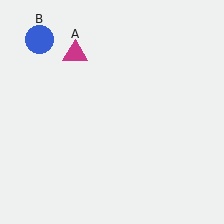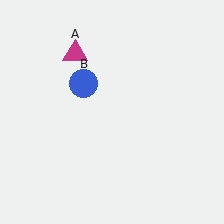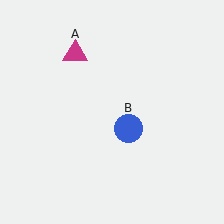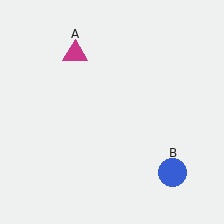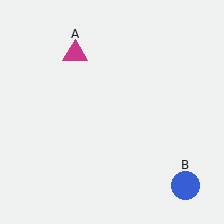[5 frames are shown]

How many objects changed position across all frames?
1 object changed position: blue circle (object B).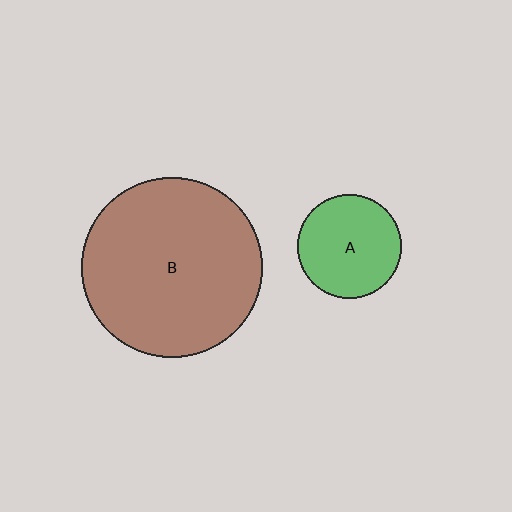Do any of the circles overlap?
No, none of the circles overlap.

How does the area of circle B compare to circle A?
Approximately 3.0 times.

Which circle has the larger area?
Circle B (brown).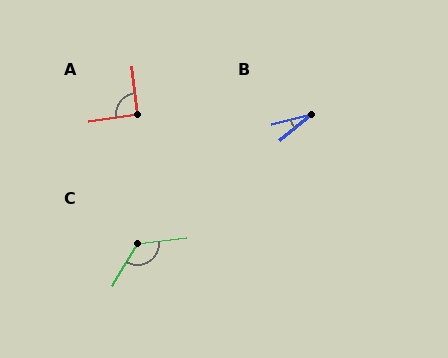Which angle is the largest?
C, at approximately 127 degrees.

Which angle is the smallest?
B, at approximately 26 degrees.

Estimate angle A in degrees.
Approximately 91 degrees.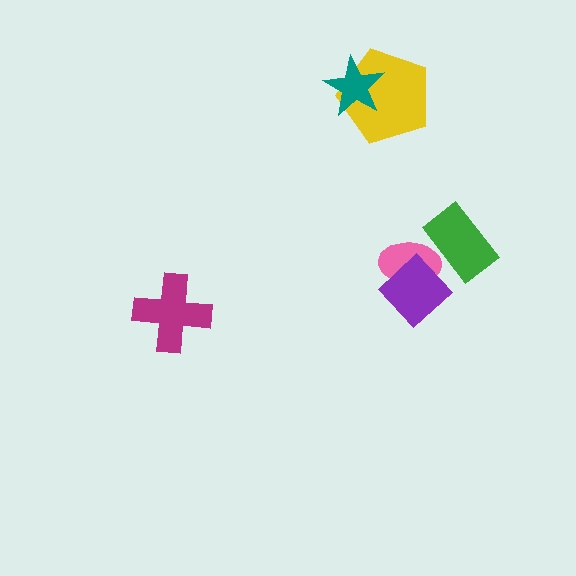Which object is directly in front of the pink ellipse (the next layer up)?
The green rectangle is directly in front of the pink ellipse.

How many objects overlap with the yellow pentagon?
1 object overlaps with the yellow pentagon.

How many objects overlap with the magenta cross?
0 objects overlap with the magenta cross.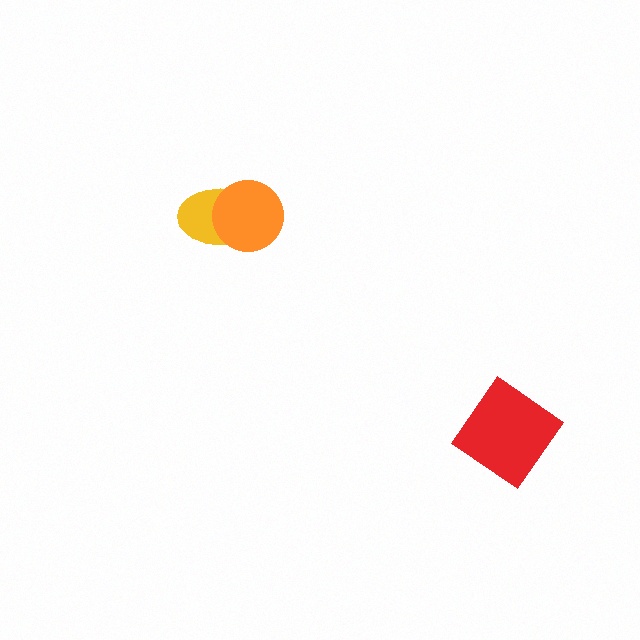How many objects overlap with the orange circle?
1 object overlaps with the orange circle.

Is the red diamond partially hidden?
No, no other shape covers it.